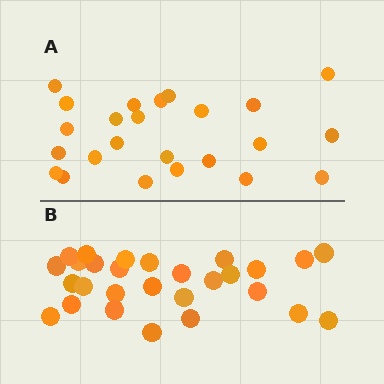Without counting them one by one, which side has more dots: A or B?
Region B (the bottom region) has more dots.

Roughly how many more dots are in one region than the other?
Region B has about 4 more dots than region A.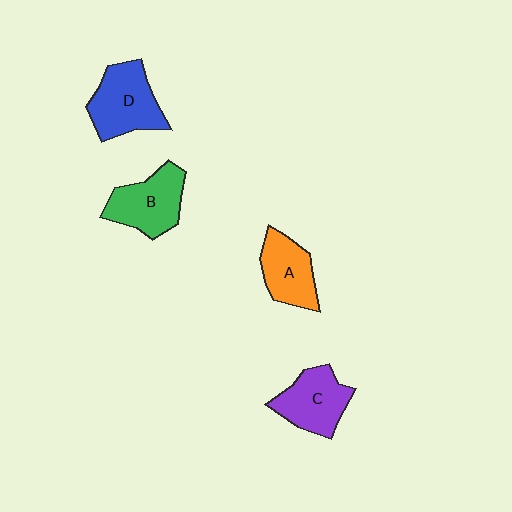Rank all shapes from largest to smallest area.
From largest to smallest: D (blue), B (green), C (purple), A (orange).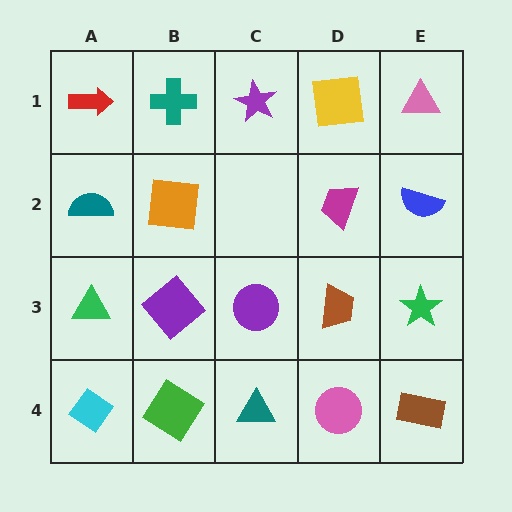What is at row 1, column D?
A yellow square.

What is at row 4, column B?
A green diamond.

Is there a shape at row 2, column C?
No, that cell is empty.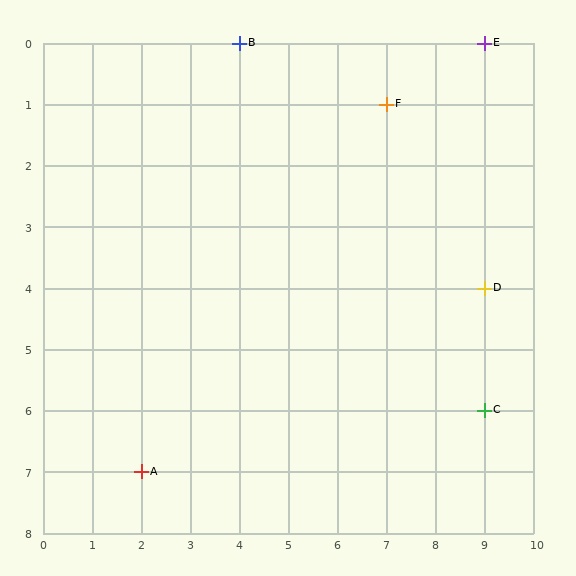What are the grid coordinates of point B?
Point B is at grid coordinates (4, 0).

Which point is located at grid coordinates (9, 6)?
Point C is at (9, 6).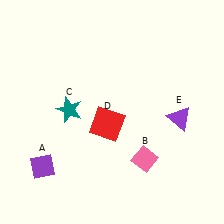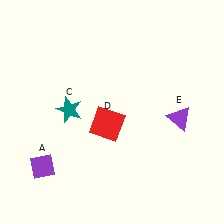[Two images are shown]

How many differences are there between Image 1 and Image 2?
There is 1 difference between the two images.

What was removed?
The pink diamond (B) was removed in Image 2.